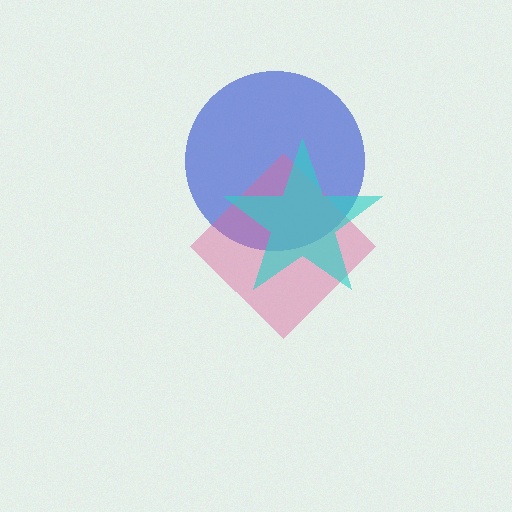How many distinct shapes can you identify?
There are 3 distinct shapes: a blue circle, a pink diamond, a cyan star.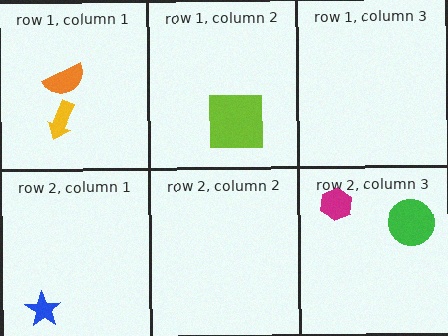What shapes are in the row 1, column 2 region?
The lime square.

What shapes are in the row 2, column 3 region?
The green circle, the magenta hexagon.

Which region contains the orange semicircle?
The row 1, column 1 region.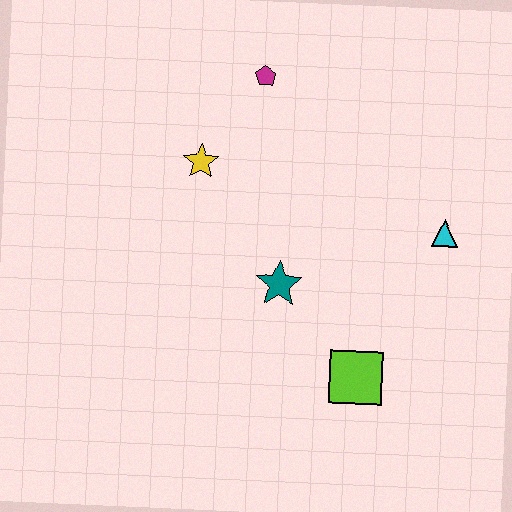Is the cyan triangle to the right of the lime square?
Yes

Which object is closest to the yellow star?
The magenta pentagon is closest to the yellow star.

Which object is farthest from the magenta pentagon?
The lime square is farthest from the magenta pentagon.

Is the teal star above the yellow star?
No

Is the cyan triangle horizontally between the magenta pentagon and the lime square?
No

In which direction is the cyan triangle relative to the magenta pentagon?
The cyan triangle is to the right of the magenta pentagon.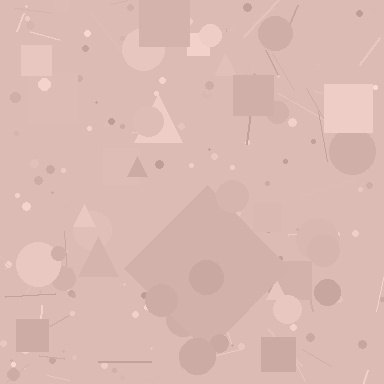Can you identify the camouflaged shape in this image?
The camouflaged shape is a diamond.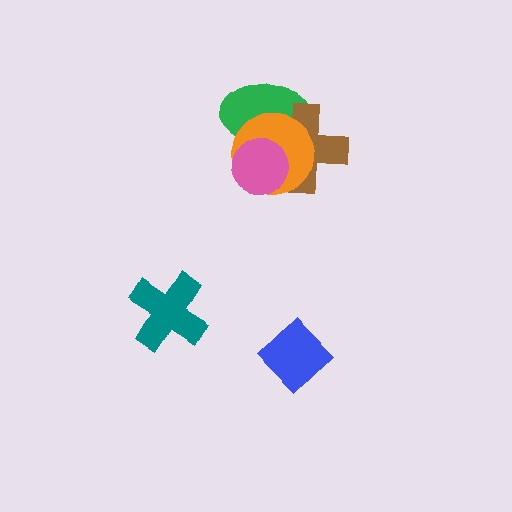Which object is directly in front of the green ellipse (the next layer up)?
The brown cross is directly in front of the green ellipse.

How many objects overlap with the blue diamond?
0 objects overlap with the blue diamond.